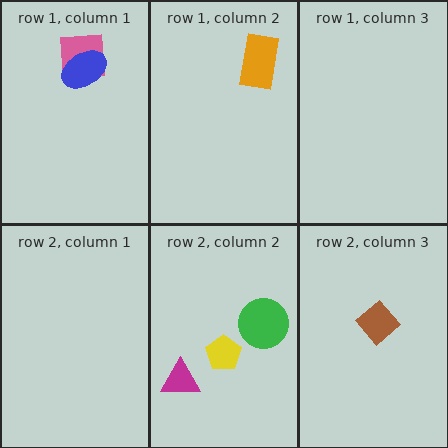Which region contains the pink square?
The row 1, column 1 region.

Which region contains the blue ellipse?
The row 1, column 1 region.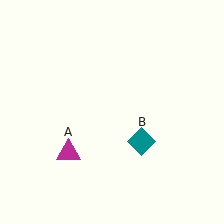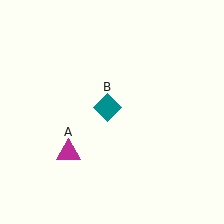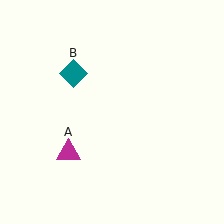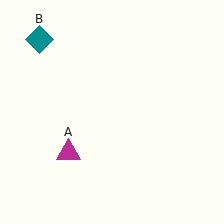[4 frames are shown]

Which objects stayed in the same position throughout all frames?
Magenta triangle (object A) remained stationary.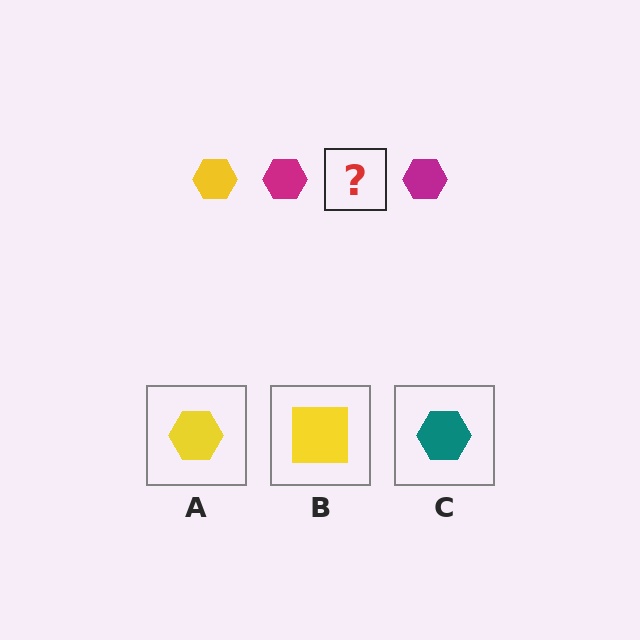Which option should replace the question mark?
Option A.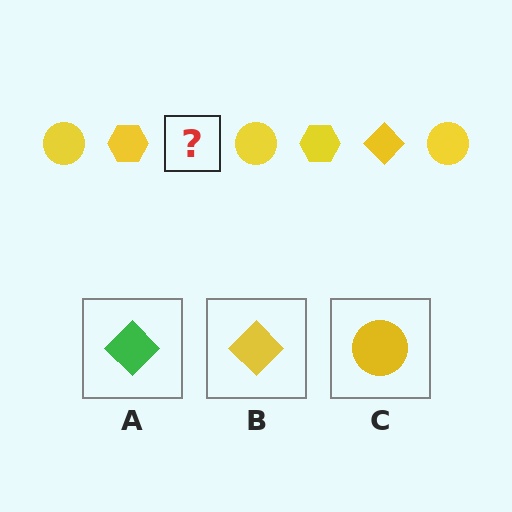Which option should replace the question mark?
Option B.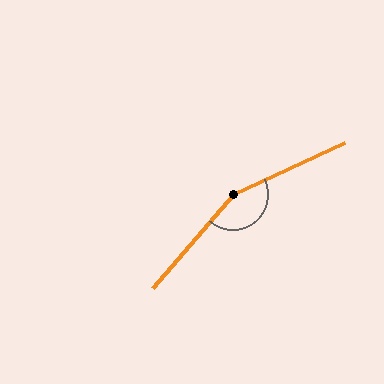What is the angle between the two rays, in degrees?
Approximately 156 degrees.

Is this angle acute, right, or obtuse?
It is obtuse.